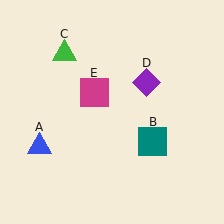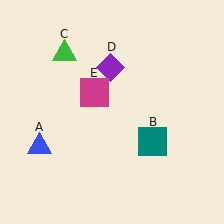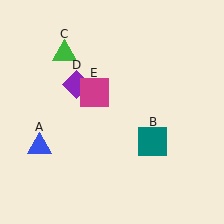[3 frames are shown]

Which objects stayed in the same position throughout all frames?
Blue triangle (object A) and teal square (object B) and green triangle (object C) and magenta square (object E) remained stationary.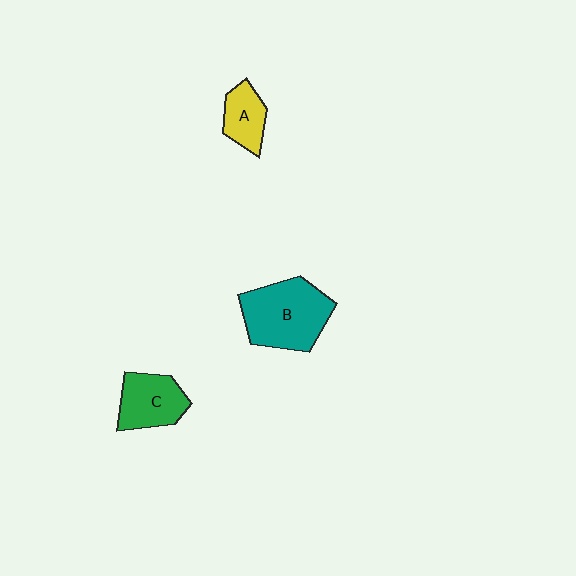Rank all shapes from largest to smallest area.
From largest to smallest: B (teal), C (green), A (yellow).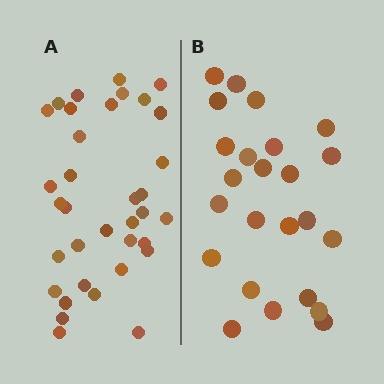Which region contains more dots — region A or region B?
Region A (the left region) has more dots.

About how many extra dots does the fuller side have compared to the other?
Region A has roughly 12 or so more dots than region B.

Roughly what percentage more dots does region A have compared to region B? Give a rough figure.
About 45% more.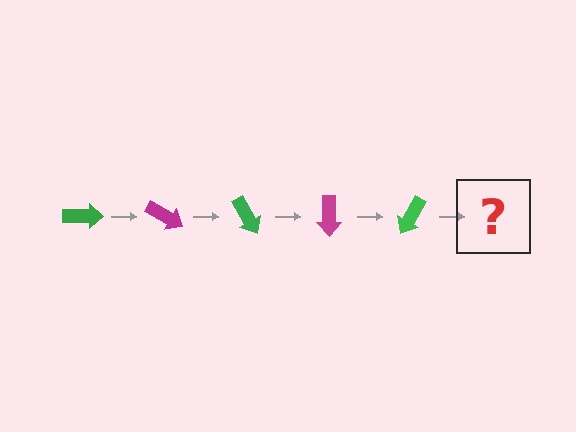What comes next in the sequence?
The next element should be a magenta arrow, rotated 150 degrees from the start.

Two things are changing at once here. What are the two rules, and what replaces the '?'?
The two rules are that it rotates 30 degrees each step and the color cycles through green and magenta. The '?' should be a magenta arrow, rotated 150 degrees from the start.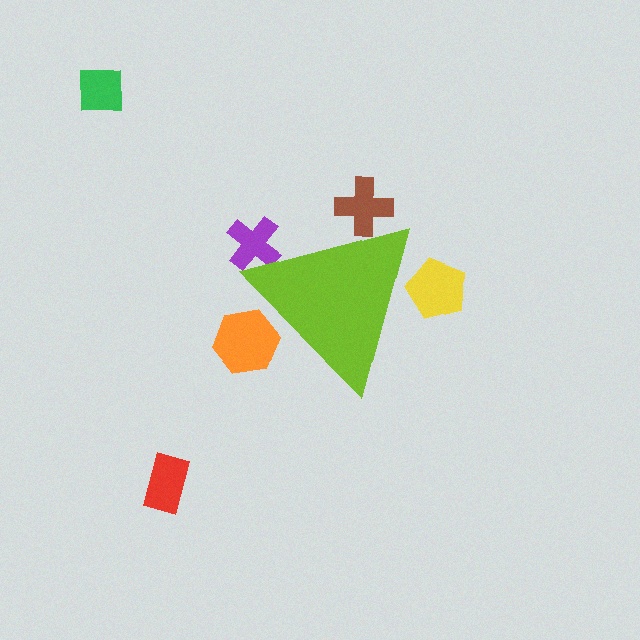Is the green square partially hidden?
No, the green square is fully visible.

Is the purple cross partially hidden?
Yes, the purple cross is partially hidden behind the lime triangle.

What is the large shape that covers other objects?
A lime triangle.